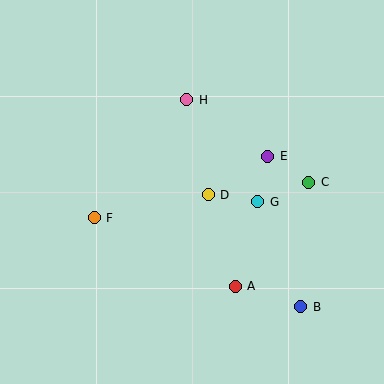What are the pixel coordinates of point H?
Point H is at (187, 100).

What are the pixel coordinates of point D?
Point D is at (208, 195).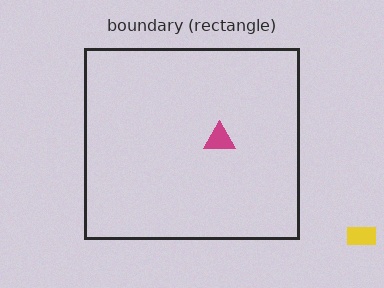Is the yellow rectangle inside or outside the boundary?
Outside.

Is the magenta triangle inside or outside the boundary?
Inside.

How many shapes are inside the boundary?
1 inside, 1 outside.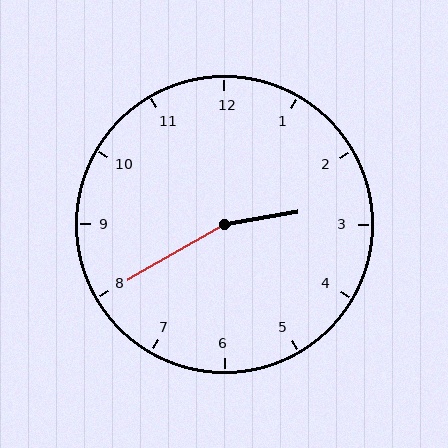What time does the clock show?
2:40.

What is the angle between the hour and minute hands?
Approximately 160 degrees.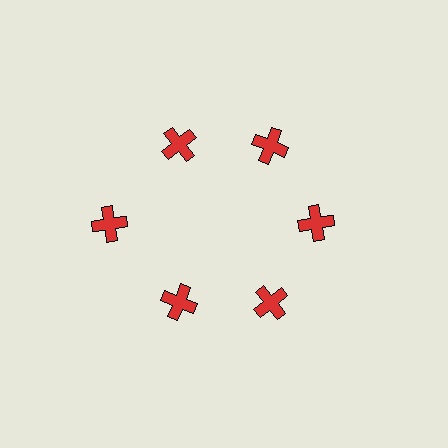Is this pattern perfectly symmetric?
No. The 6 red crosses are arranged in a ring, but one element near the 9 o'clock position is pushed outward from the center, breaking the 6-fold rotational symmetry.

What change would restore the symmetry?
The symmetry would be restored by moving it inward, back onto the ring so that all 6 crosses sit at equal angles and equal distance from the center.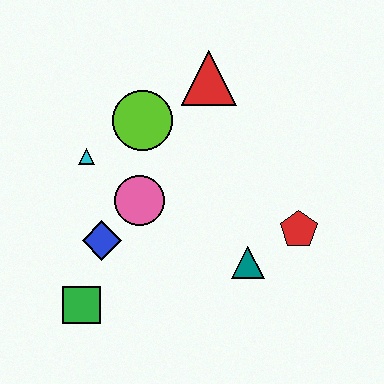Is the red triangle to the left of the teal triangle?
Yes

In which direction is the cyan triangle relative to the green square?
The cyan triangle is above the green square.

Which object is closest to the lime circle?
The cyan triangle is closest to the lime circle.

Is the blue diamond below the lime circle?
Yes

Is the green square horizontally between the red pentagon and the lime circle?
No